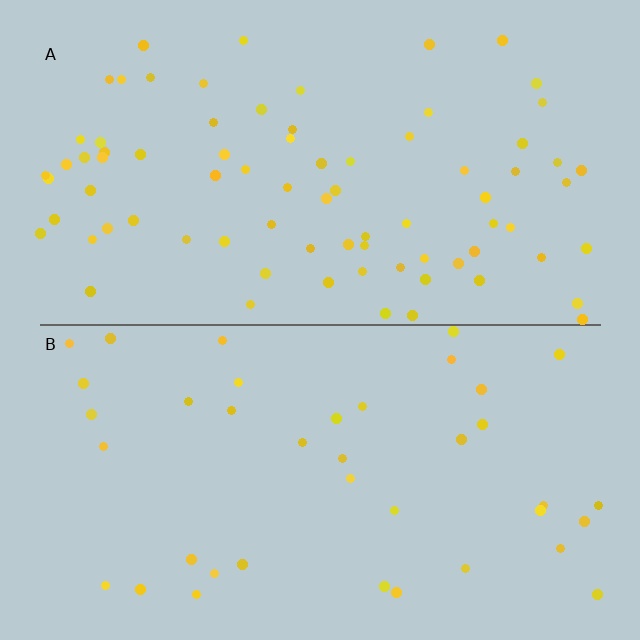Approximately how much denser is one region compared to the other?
Approximately 2.0× — region A over region B.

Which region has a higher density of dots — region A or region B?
A (the top).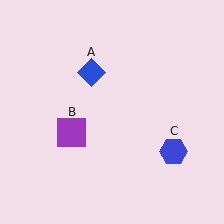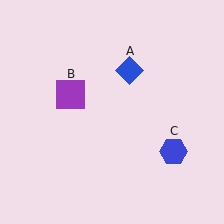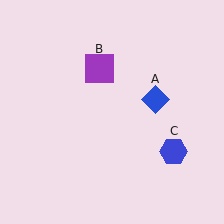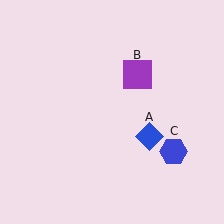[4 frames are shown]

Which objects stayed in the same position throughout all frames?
Blue hexagon (object C) remained stationary.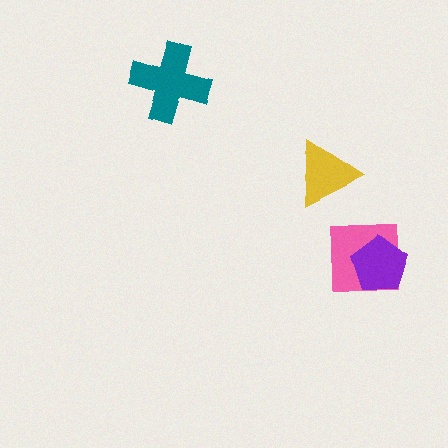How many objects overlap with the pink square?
1 object overlaps with the pink square.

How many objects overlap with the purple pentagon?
1 object overlaps with the purple pentagon.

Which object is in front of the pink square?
The purple pentagon is in front of the pink square.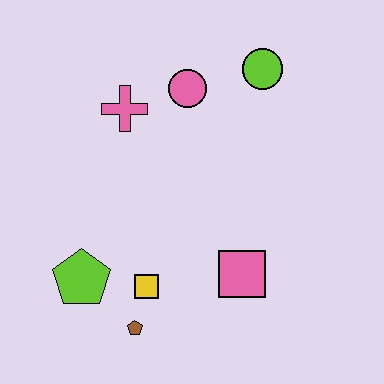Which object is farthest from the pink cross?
The brown pentagon is farthest from the pink cross.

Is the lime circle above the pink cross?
Yes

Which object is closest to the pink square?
The yellow square is closest to the pink square.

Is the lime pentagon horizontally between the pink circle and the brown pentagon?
No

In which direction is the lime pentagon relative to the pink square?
The lime pentagon is to the left of the pink square.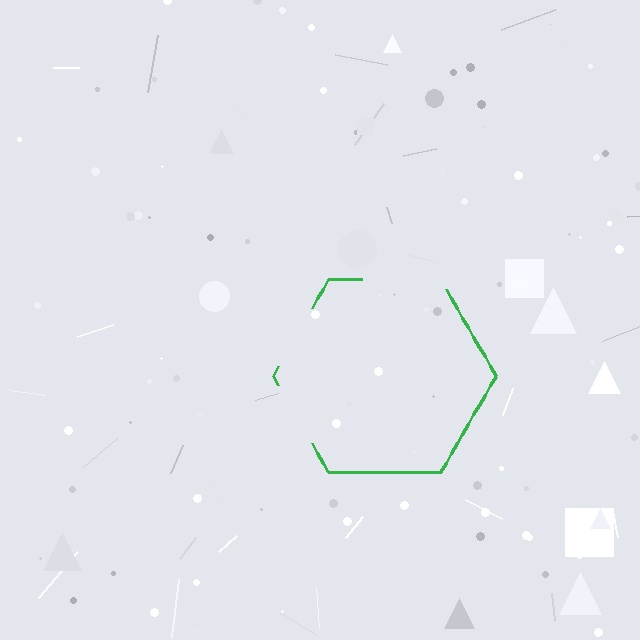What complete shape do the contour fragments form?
The contour fragments form a hexagon.